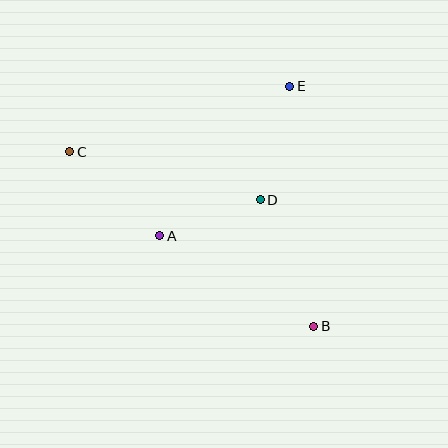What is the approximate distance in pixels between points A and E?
The distance between A and E is approximately 198 pixels.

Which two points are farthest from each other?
Points B and C are farthest from each other.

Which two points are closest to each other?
Points A and D are closest to each other.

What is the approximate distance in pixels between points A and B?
The distance between A and B is approximately 179 pixels.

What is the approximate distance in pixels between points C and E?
The distance between C and E is approximately 229 pixels.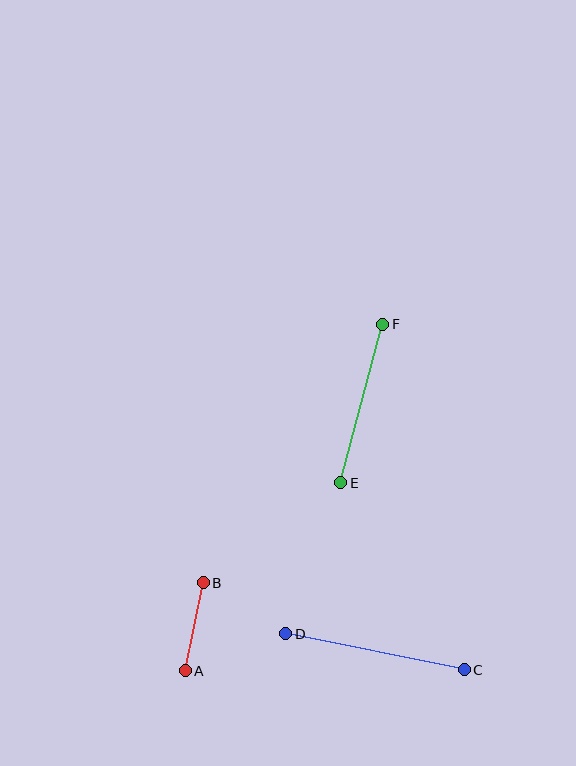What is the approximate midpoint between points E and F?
The midpoint is at approximately (362, 404) pixels.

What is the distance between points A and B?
The distance is approximately 90 pixels.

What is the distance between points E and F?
The distance is approximately 164 pixels.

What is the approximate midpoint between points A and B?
The midpoint is at approximately (194, 627) pixels.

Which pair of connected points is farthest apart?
Points C and D are farthest apart.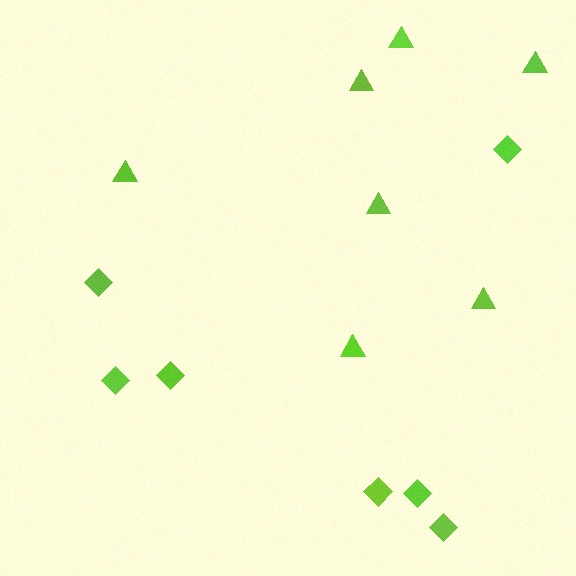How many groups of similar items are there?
There are 2 groups: one group of diamonds (7) and one group of triangles (7).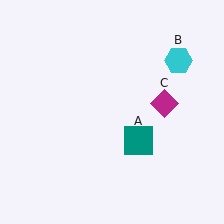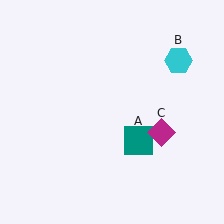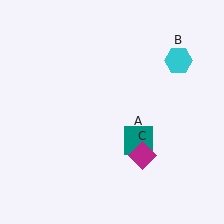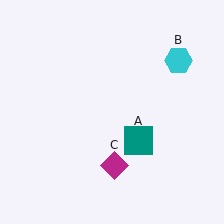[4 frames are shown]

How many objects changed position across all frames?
1 object changed position: magenta diamond (object C).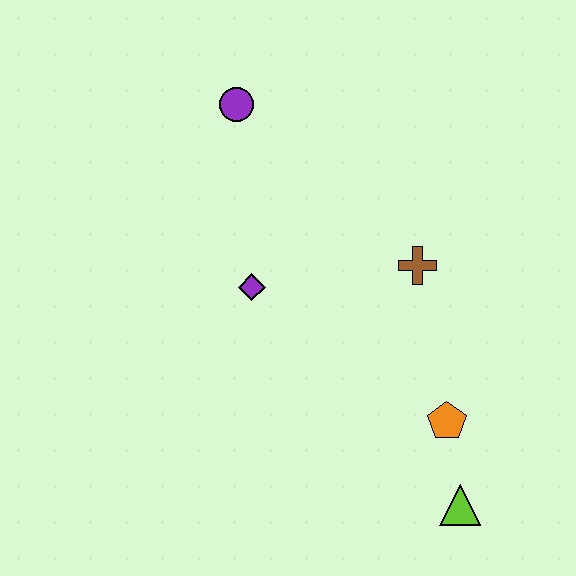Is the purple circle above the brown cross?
Yes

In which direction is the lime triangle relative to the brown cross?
The lime triangle is below the brown cross.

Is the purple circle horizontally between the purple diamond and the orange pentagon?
No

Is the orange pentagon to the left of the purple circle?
No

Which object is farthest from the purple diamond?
The lime triangle is farthest from the purple diamond.